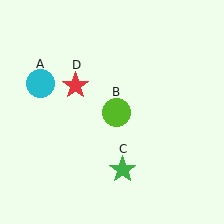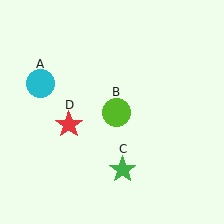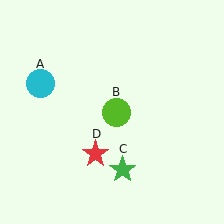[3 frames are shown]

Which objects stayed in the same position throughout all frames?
Cyan circle (object A) and lime circle (object B) and green star (object C) remained stationary.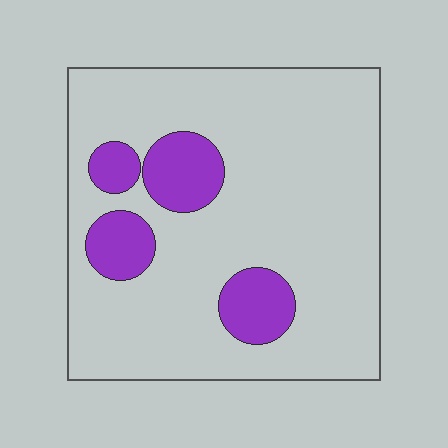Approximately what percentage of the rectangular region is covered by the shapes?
Approximately 15%.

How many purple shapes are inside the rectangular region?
4.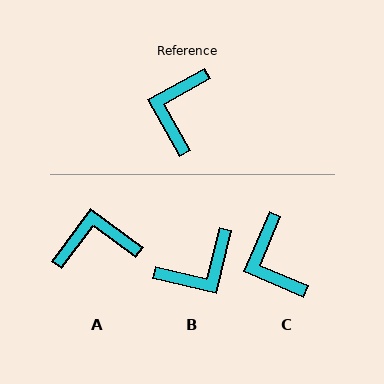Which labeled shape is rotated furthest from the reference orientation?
B, about 137 degrees away.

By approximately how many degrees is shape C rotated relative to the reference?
Approximately 38 degrees counter-clockwise.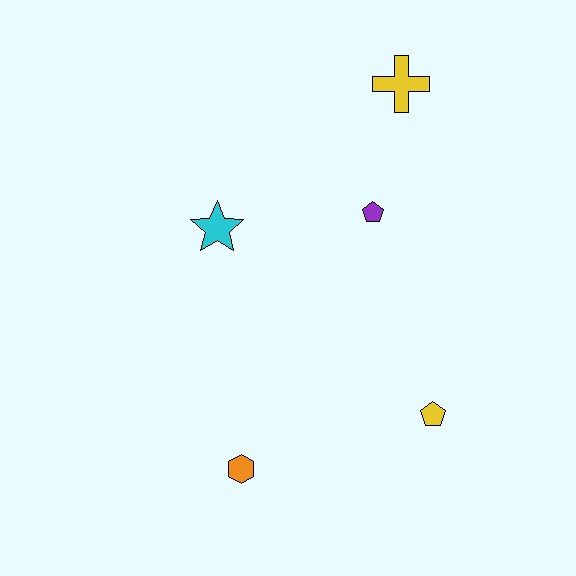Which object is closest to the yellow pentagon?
The orange hexagon is closest to the yellow pentagon.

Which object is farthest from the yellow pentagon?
The yellow cross is farthest from the yellow pentagon.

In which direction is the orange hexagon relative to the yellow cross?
The orange hexagon is below the yellow cross.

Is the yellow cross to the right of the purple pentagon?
Yes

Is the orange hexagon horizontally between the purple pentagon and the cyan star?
Yes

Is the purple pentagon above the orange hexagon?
Yes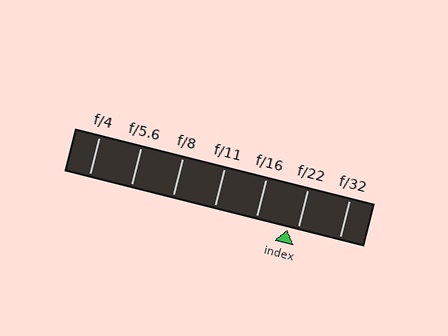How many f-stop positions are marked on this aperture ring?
There are 7 f-stop positions marked.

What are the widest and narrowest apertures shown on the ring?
The widest aperture shown is f/4 and the narrowest is f/32.